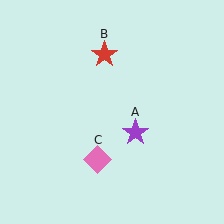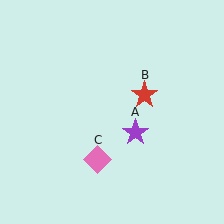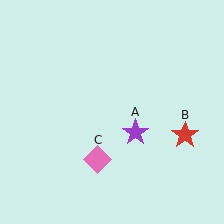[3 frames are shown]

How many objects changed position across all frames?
1 object changed position: red star (object B).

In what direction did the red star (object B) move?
The red star (object B) moved down and to the right.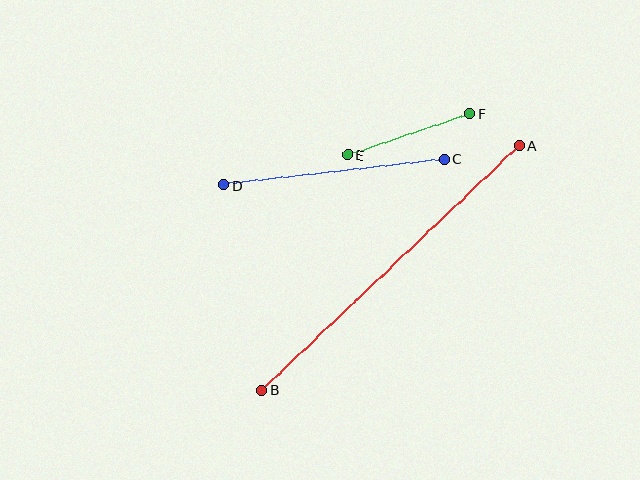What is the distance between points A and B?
The distance is approximately 355 pixels.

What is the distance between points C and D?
The distance is approximately 222 pixels.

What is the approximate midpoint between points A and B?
The midpoint is at approximately (390, 268) pixels.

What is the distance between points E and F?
The distance is approximately 129 pixels.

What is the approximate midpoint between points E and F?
The midpoint is at approximately (409, 134) pixels.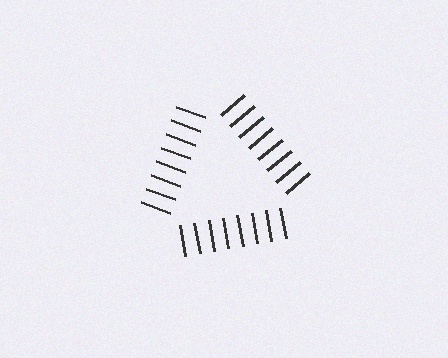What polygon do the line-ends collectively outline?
An illusory triangle — the line segments terminate on its edges but no continuous stroke is drawn.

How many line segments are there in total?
24 — 8 along each of the 3 edges.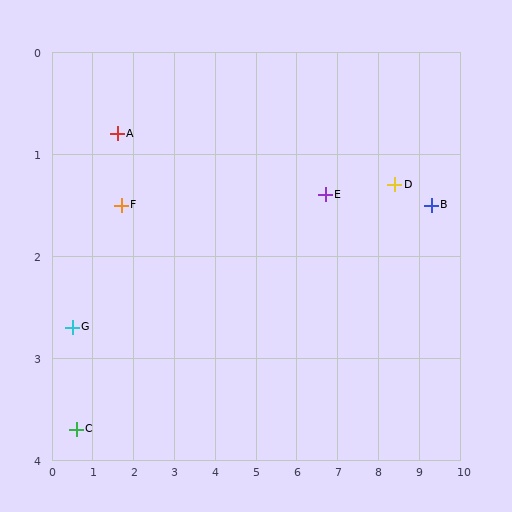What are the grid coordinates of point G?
Point G is at approximately (0.5, 2.7).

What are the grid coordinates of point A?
Point A is at approximately (1.6, 0.8).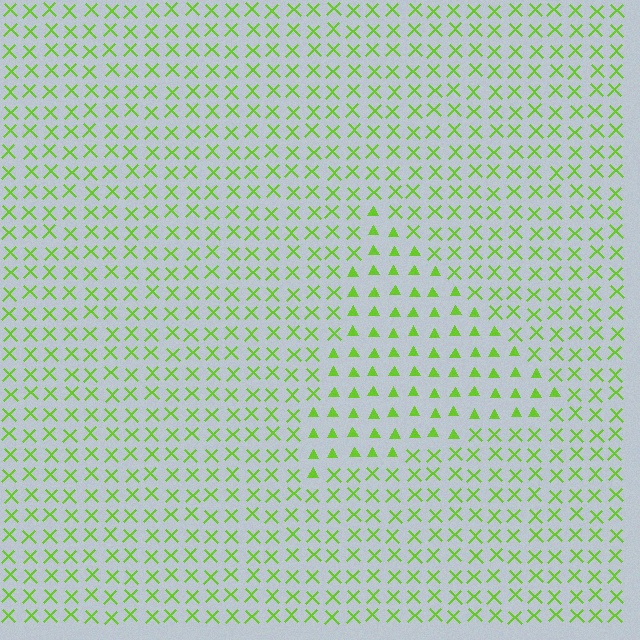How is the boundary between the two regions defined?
The boundary is defined by a change in element shape: triangles inside vs. X marks outside. All elements share the same color and spacing.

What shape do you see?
I see a triangle.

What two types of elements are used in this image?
The image uses triangles inside the triangle region and X marks outside it.